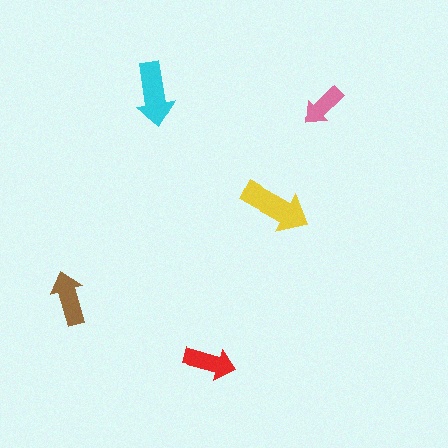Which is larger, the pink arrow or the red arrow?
The red one.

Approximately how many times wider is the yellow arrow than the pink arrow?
About 1.5 times wider.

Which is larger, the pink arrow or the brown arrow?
The brown one.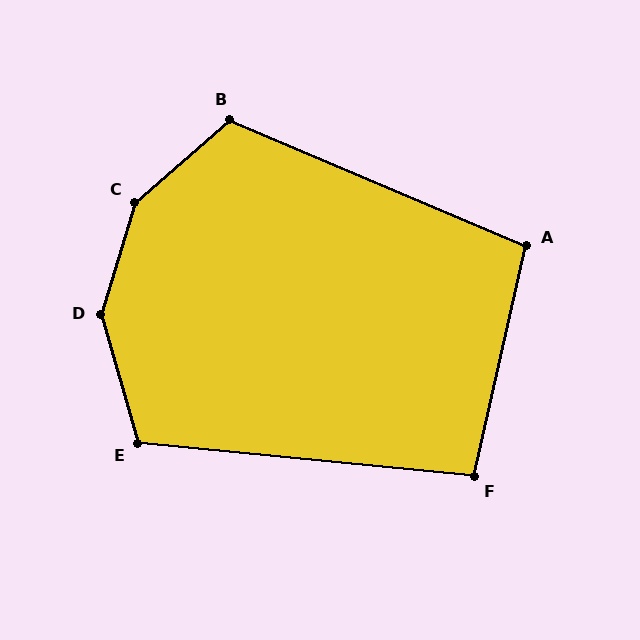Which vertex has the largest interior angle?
C, at approximately 148 degrees.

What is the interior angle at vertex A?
Approximately 100 degrees (obtuse).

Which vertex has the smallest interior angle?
F, at approximately 97 degrees.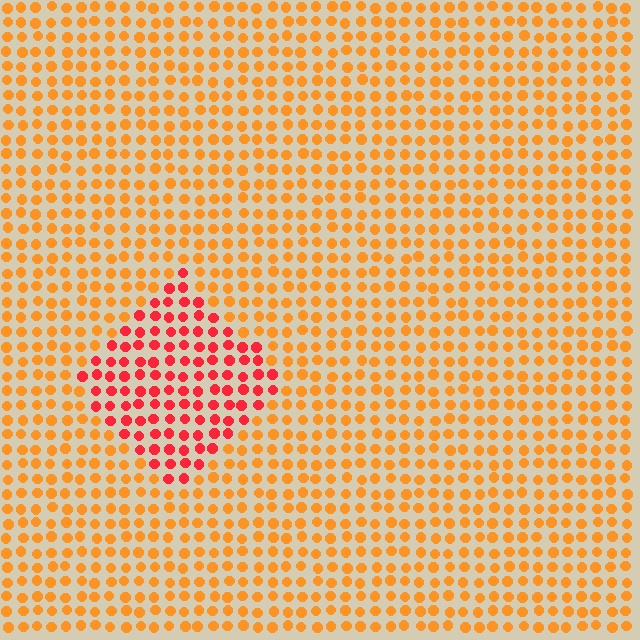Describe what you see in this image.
The image is filled with small orange elements in a uniform arrangement. A diamond-shaped region is visible where the elements are tinted to a slightly different hue, forming a subtle color boundary.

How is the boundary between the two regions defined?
The boundary is defined purely by a slight shift in hue (about 37 degrees). Spacing, size, and orientation are identical on both sides.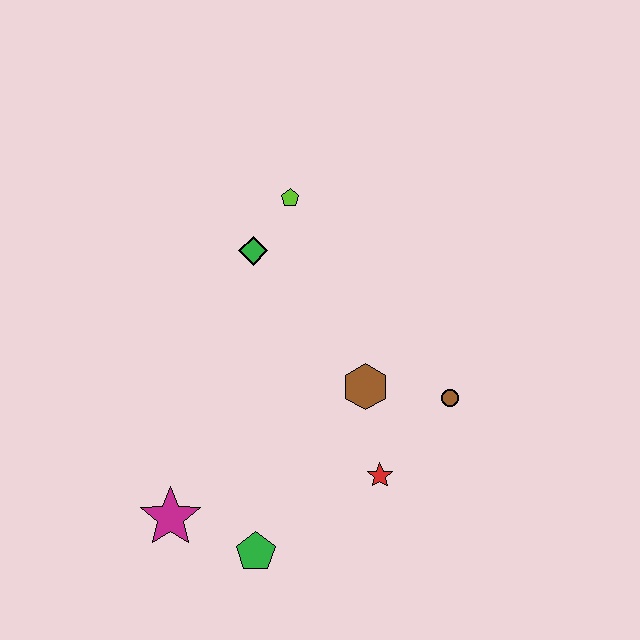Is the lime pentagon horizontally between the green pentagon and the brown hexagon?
Yes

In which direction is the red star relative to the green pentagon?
The red star is to the right of the green pentagon.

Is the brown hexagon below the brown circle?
No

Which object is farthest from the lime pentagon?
The green pentagon is farthest from the lime pentagon.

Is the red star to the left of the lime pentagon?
No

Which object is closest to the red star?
The brown hexagon is closest to the red star.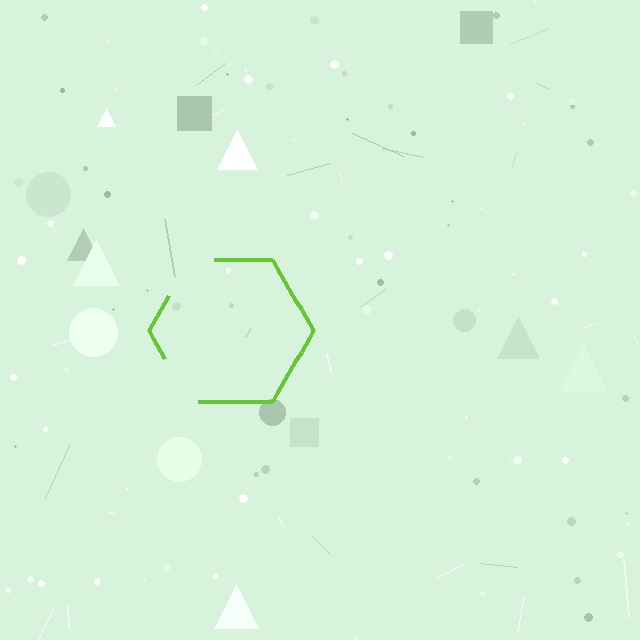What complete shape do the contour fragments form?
The contour fragments form a hexagon.